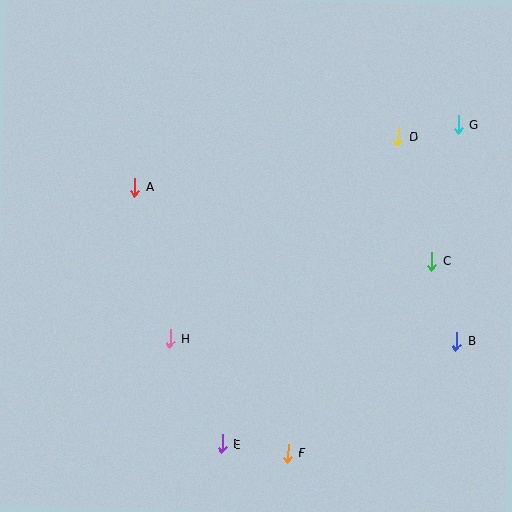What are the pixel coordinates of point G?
Point G is at (458, 124).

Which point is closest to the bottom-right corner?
Point B is closest to the bottom-right corner.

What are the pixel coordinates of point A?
Point A is at (135, 187).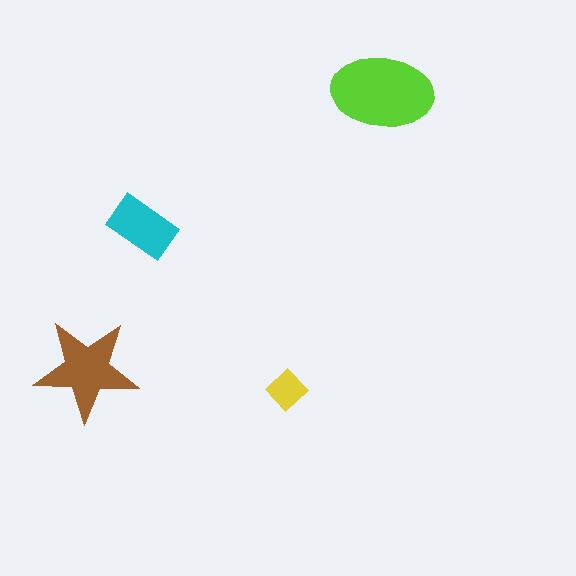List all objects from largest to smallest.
The lime ellipse, the brown star, the cyan rectangle, the yellow diamond.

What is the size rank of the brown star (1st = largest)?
2nd.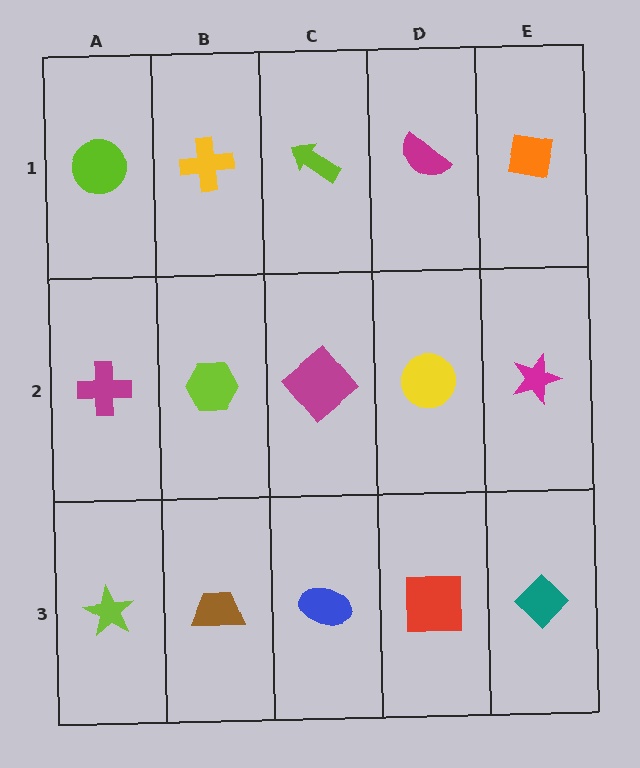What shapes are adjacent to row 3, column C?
A magenta diamond (row 2, column C), a brown trapezoid (row 3, column B), a red square (row 3, column D).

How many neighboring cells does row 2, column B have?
4.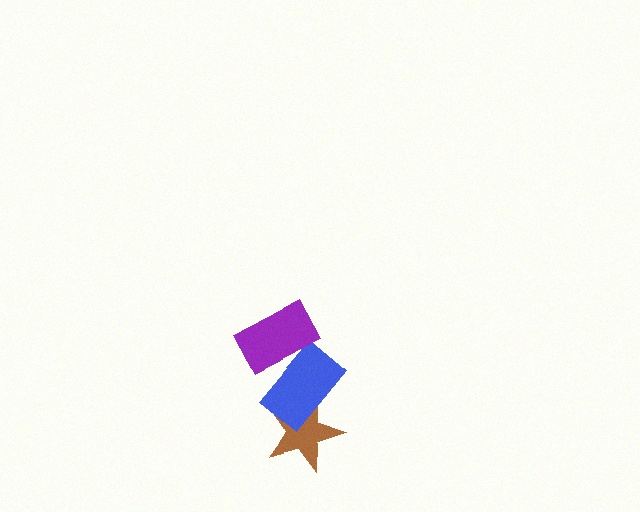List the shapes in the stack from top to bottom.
From top to bottom: the purple rectangle, the blue rectangle, the brown star.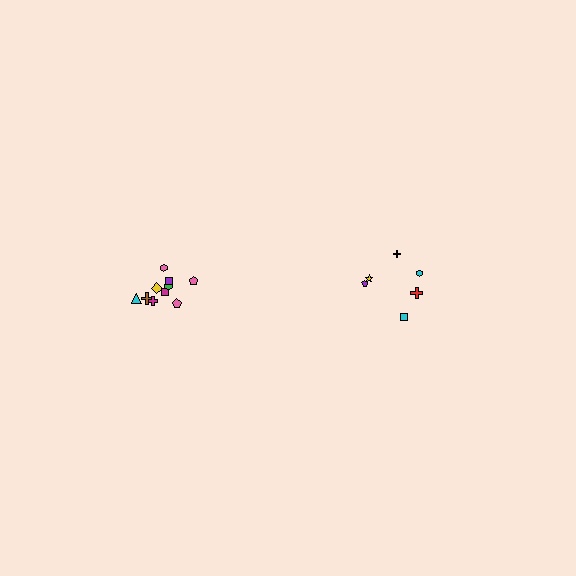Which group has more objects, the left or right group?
The left group.